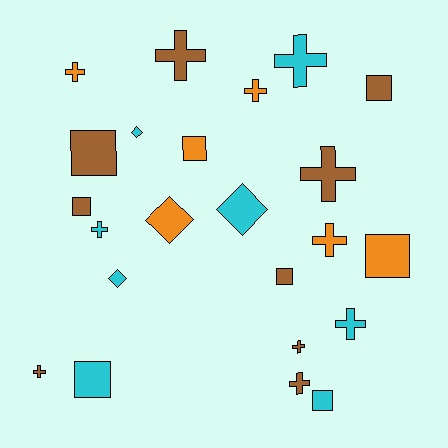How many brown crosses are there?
There are 5 brown crosses.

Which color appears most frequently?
Brown, with 9 objects.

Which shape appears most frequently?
Cross, with 11 objects.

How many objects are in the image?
There are 23 objects.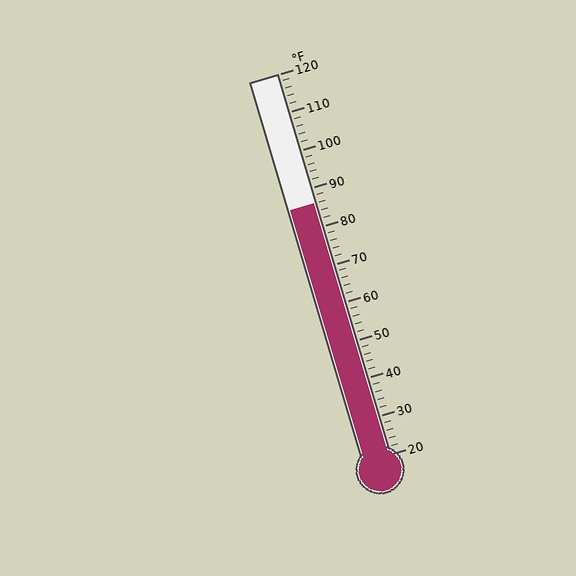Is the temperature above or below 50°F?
The temperature is above 50°F.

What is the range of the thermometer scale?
The thermometer scale ranges from 20°F to 120°F.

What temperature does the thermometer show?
The thermometer shows approximately 86°F.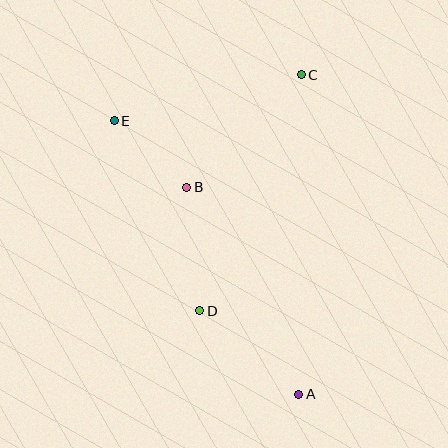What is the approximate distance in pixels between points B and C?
The distance between B and C is approximately 160 pixels.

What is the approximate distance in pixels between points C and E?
The distance between C and E is approximately 193 pixels.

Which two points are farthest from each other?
Points A and E are farthest from each other.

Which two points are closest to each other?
Points B and E are closest to each other.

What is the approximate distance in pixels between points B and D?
The distance between B and D is approximately 125 pixels.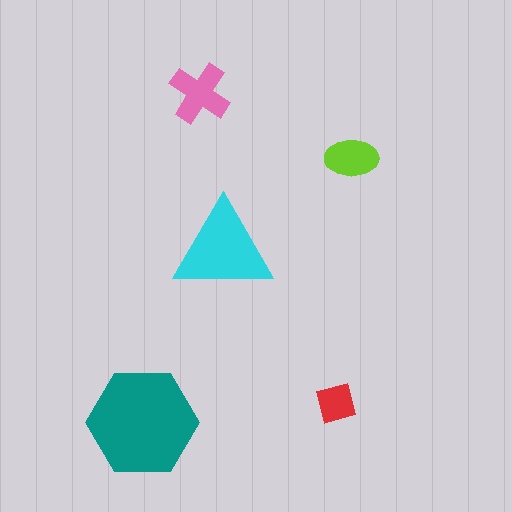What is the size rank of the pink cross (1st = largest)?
3rd.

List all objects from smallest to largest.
The red diamond, the lime ellipse, the pink cross, the cyan triangle, the teal hexagon.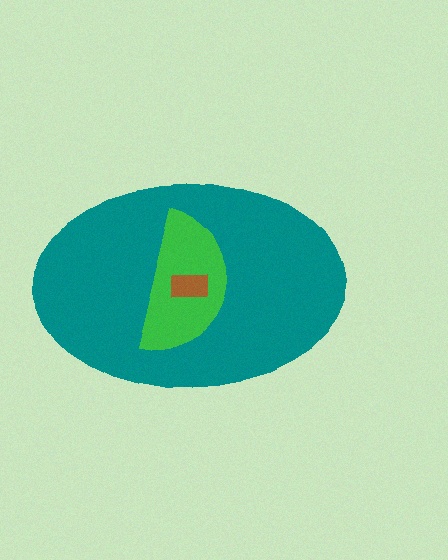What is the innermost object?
The brown rectangle.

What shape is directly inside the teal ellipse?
The green semicircle.